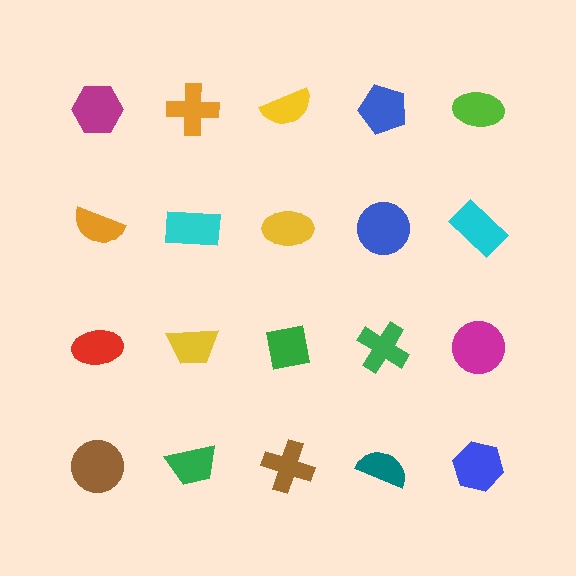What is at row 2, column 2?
A cyan rectangle.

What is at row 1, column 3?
A yellow semicircle.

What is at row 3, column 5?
A magenta circle.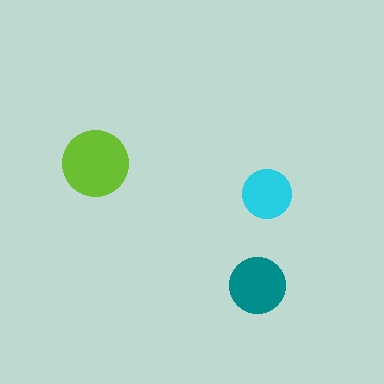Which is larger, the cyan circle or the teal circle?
The teal one.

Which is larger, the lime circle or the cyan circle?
The lime one.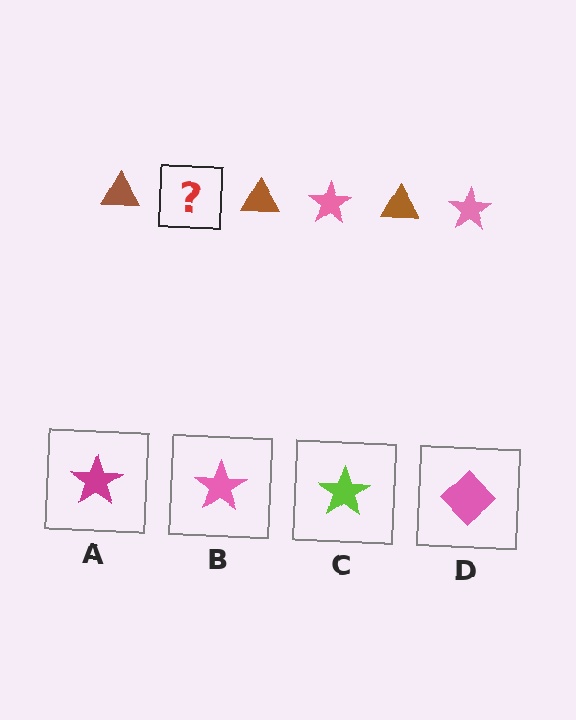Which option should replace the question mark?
Option B.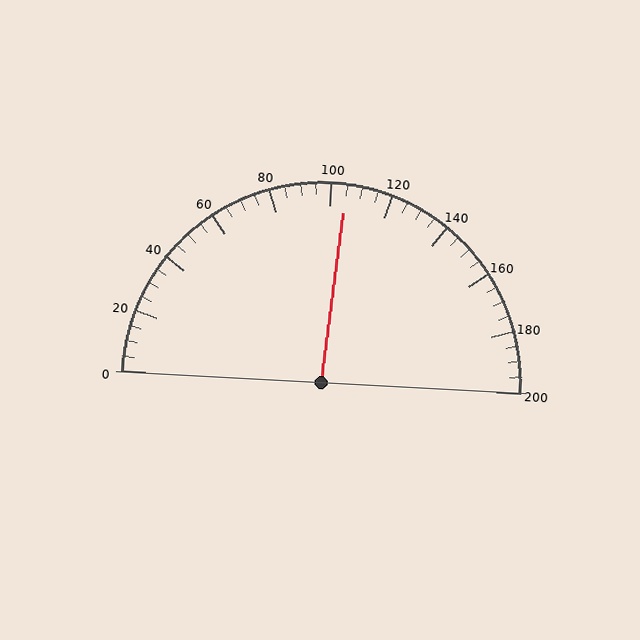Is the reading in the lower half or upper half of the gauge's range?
The reading is in the upper half of the range (0 to 200).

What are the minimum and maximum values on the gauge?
The gauge ranges from 0 to 200.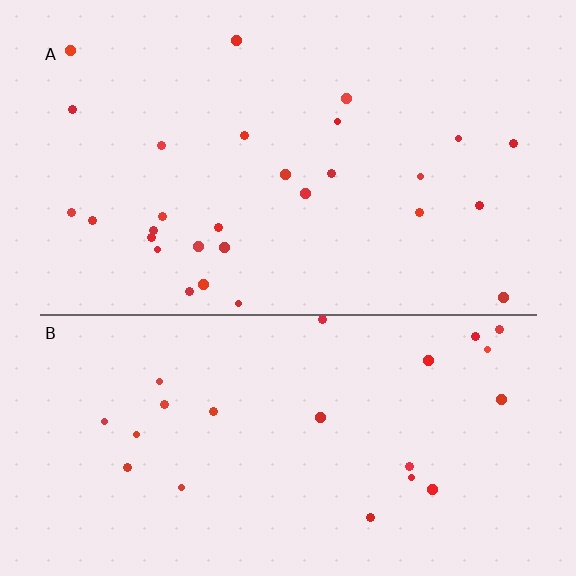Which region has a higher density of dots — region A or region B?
A (the top).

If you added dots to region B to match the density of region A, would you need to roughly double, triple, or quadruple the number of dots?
Approximately double.